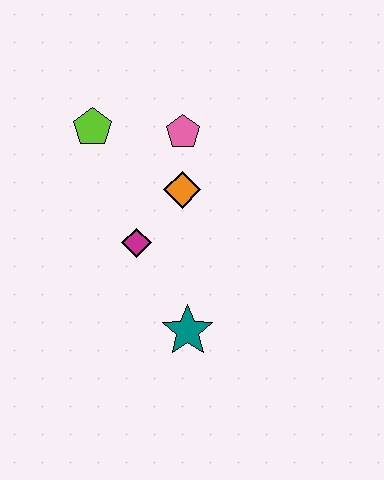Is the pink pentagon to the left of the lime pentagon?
No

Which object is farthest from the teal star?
The lime pentagon is farthest from the teal star.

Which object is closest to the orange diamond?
The pink pentagon is closest to the orange diamond.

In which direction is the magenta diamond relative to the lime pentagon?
The magenta diamond is below the lime pentagon.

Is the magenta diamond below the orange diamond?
Yes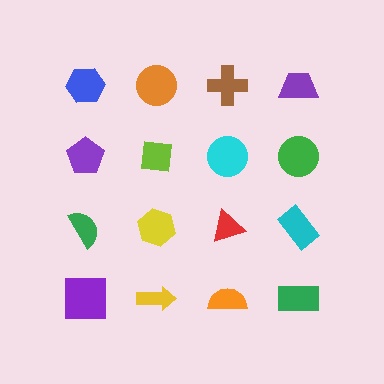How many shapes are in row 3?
4 shapes.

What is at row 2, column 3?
A cyan circle.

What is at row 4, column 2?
A yellow arrow.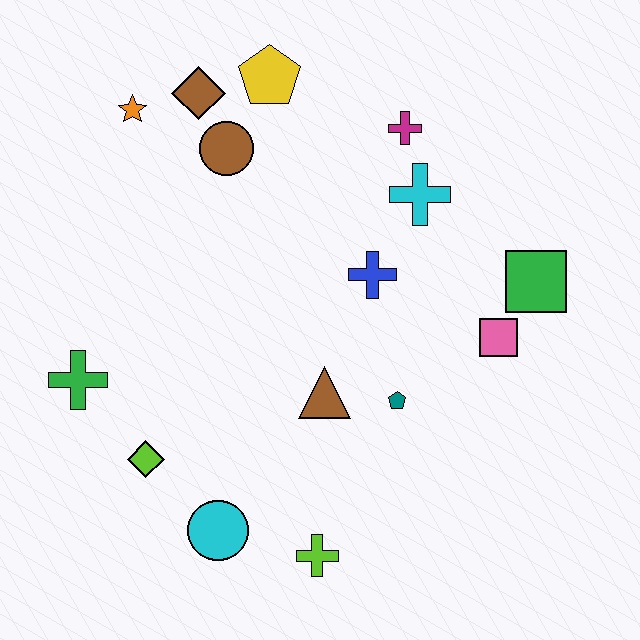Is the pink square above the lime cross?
Yes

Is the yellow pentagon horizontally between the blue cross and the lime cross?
No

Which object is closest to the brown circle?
The brown diamond is closest to the brown circle.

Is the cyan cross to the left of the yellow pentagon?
No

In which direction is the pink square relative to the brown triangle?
The pink square is to the right of the brown triangle.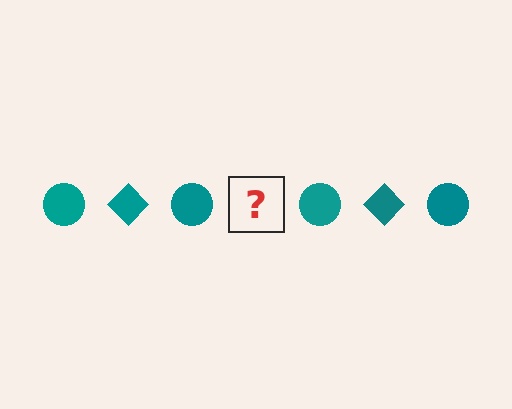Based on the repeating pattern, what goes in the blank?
The blank should be a teal diamond.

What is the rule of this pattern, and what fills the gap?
The rule is that the pattern cycles through circle, diamond shapes in teal. The gap should be filled with a teal diamond.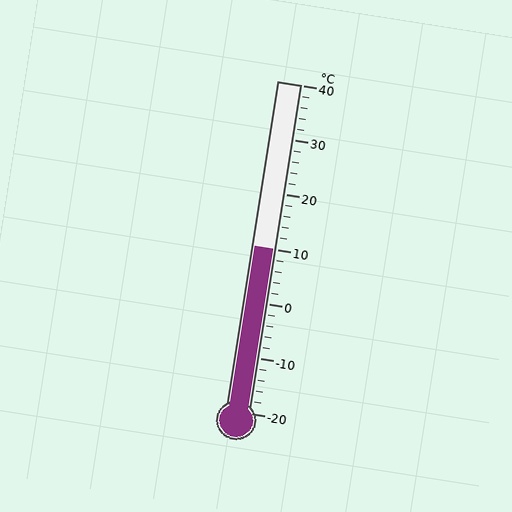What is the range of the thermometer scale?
The thermometer scale ranges from -20°C to 40°C.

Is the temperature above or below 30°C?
The temperature is below 30°C.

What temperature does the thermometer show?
The thermometer shows approximately 10°C.